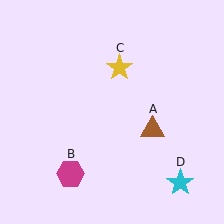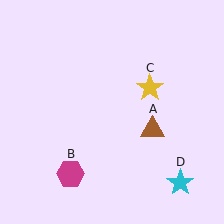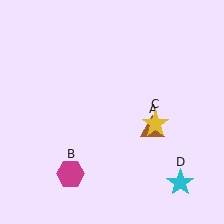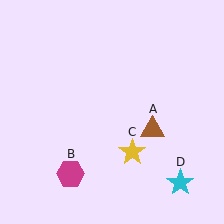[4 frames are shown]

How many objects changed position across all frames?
1 object changed position: yellow star (object C).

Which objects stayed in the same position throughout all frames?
Brown triangle (object A) and magenta hexagon (object B) and cyan star (object D) remained stationary.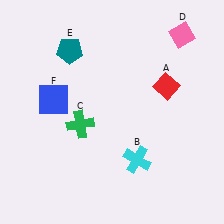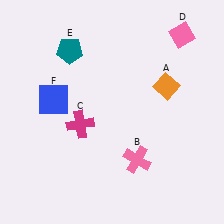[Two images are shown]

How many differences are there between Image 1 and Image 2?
There are 3 differences between the two images.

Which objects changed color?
A changed from red to orange. B changed from cyan to pink. C changed from green to magenta.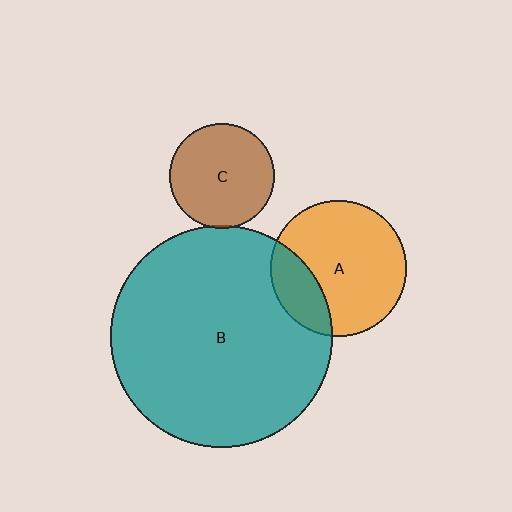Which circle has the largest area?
Circle B (teal).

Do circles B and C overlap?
Yes.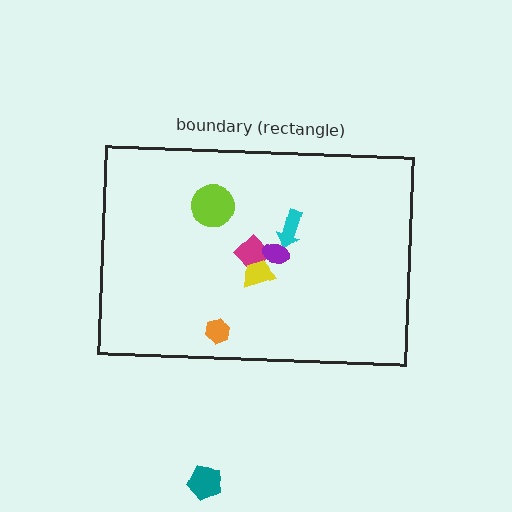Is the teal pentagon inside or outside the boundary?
Outside.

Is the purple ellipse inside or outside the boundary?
Inside.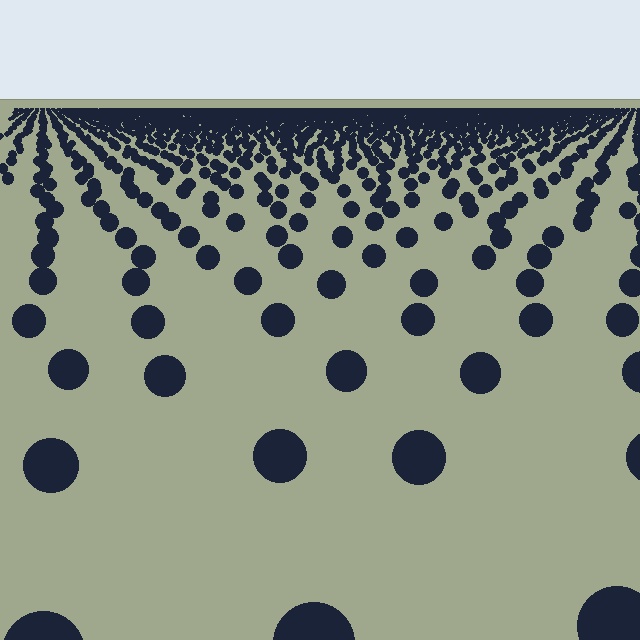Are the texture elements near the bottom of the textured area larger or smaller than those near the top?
Larger. Near the bottom, elements are closer to the viewer and appear at a bigger on-screen size.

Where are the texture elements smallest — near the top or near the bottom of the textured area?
Near the top.